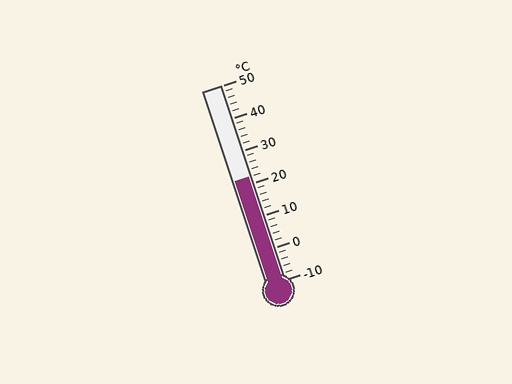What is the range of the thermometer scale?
The thermometer scale ranges from -10°C to 50°C.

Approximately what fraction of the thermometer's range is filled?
The thermometer is filled to approximately 55% of its range.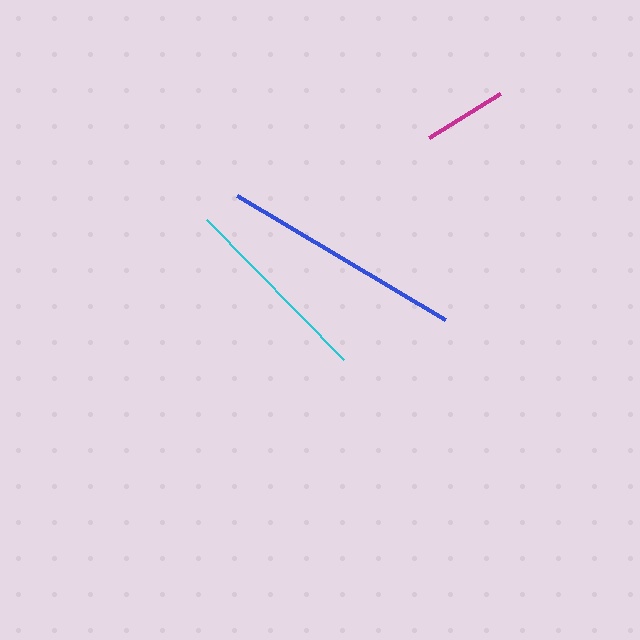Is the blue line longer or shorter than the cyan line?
The blue line is longer than the cyan line.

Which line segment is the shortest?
The magenta line is the shortest at approximately 83 pixels.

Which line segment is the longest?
The blue line is the longest at approximately 242 pixels.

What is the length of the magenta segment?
The magenta segment is approximately 83 pixels long.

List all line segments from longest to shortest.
From longest to shortest: blue, cyan, magenta.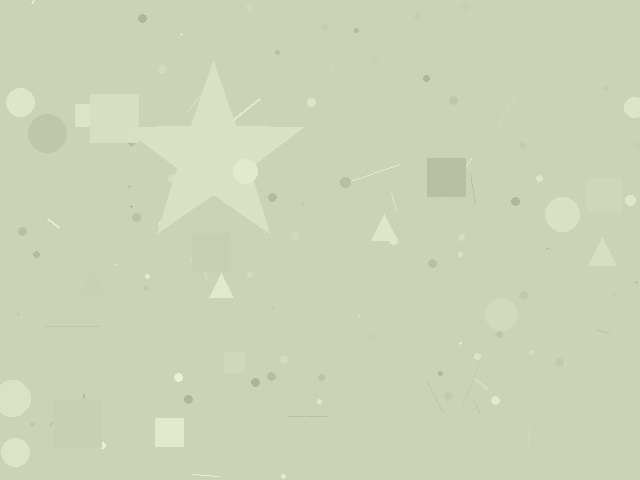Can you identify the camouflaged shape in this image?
The camouflaged shape is a star.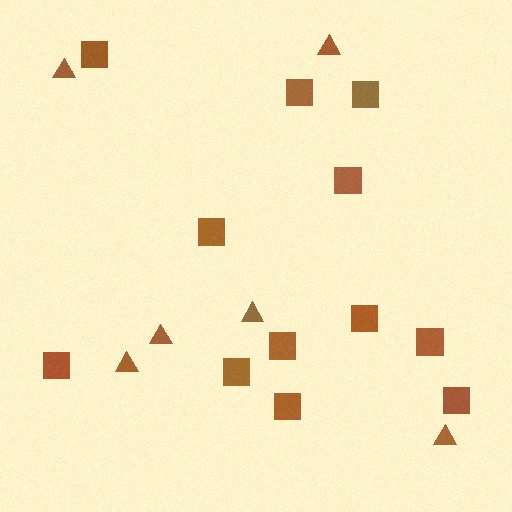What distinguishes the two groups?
There are 2 groups: one group of squares (12) and one group of triangles (6).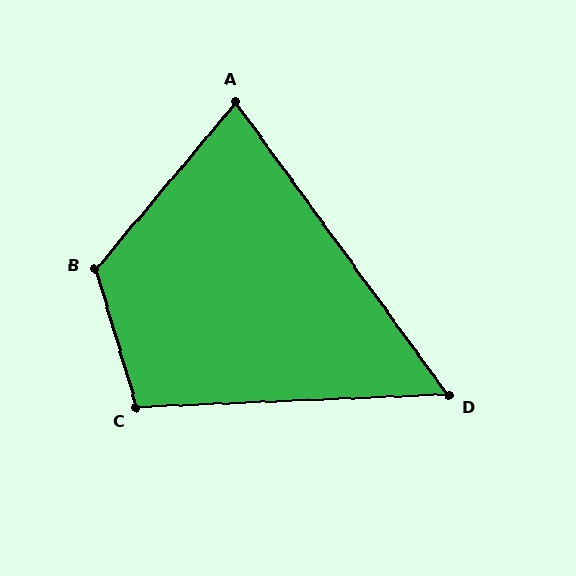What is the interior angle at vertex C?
Approximately 104 degrees (obtuse).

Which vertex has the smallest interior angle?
D, at approximately 56 degrees.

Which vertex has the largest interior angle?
B, at approximately 124 degrees.